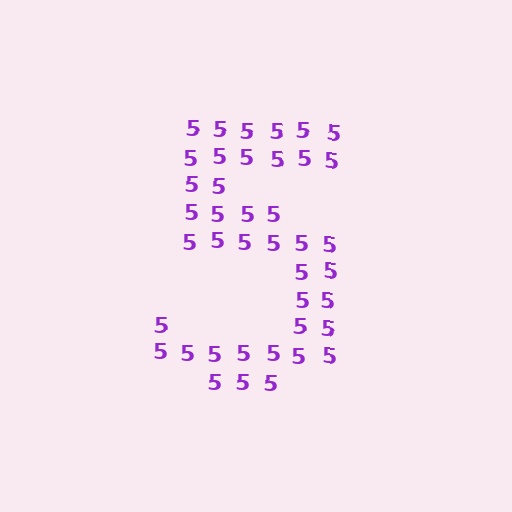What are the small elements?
The small elements are digit 5's.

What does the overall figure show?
The overall figure shows the digit 5.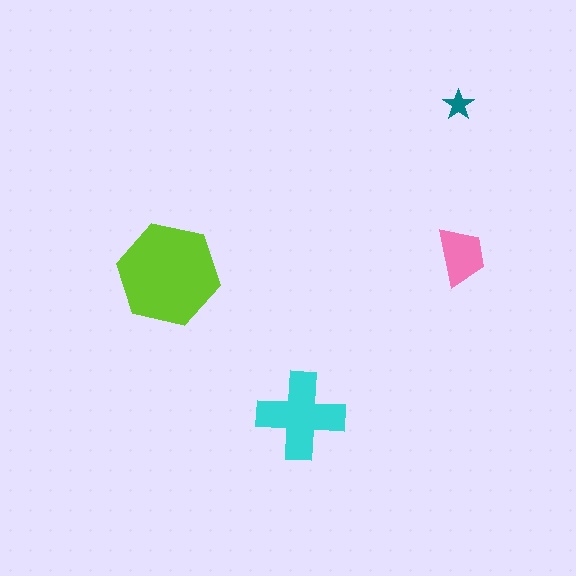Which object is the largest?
The lime hexagon.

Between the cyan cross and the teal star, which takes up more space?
The cyan cross.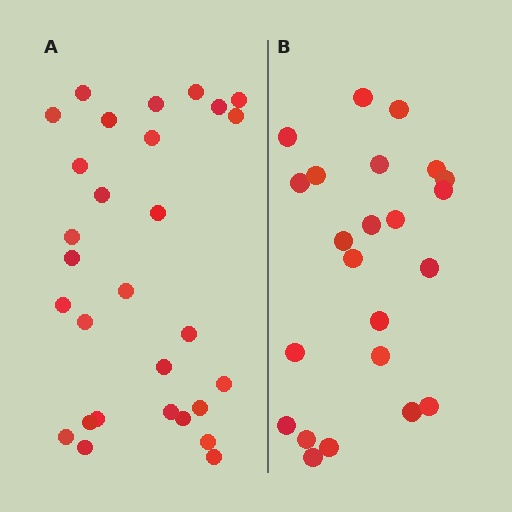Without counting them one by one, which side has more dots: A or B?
Region A (the left region) has more dots.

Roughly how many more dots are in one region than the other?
Region A has about 6 more dots than region B.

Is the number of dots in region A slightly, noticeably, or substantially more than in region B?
Region A has noticeably more, but not dramatically so. The ratio is roughly 1.3 to 1.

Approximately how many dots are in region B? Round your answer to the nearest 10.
About 20 dots. (The exact count is 23, which rounds to 20.)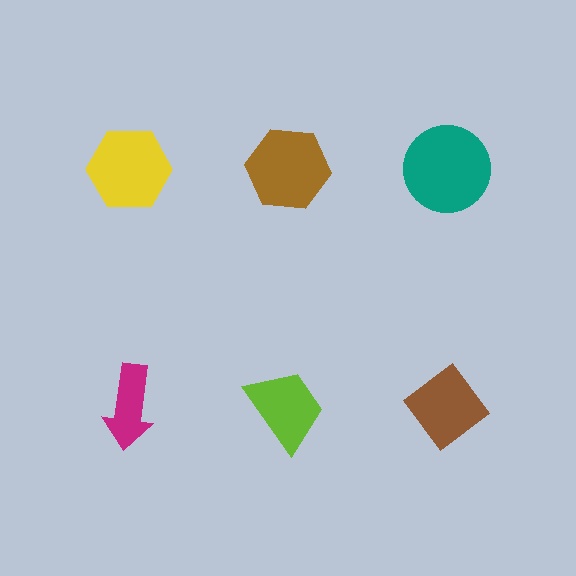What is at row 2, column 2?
A lime trapezoid.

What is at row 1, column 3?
A teal circle.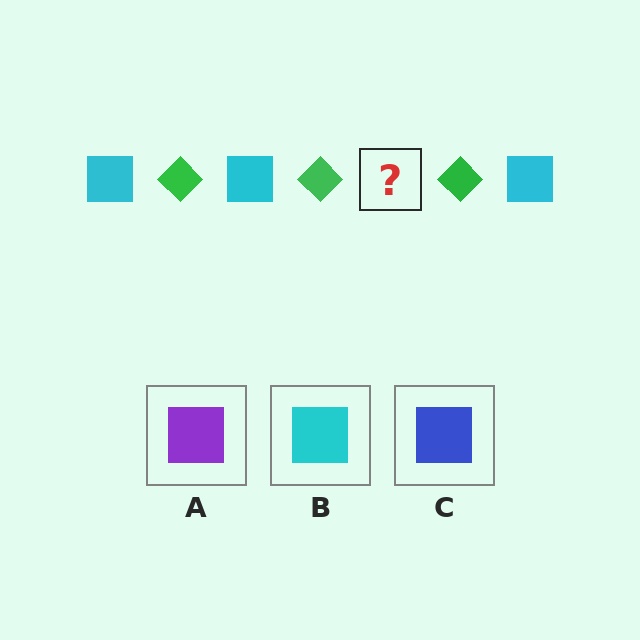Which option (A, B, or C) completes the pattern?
B.